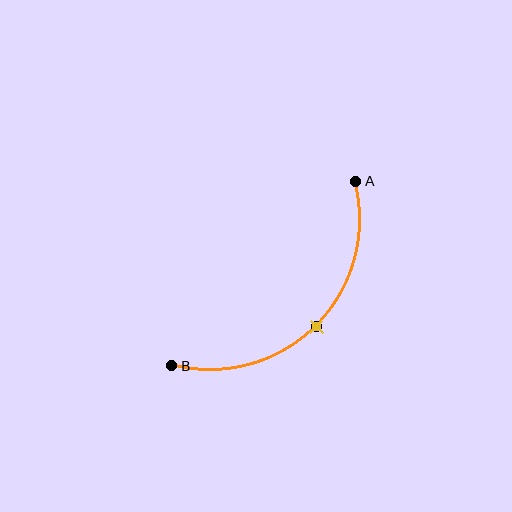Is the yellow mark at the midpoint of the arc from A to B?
Yes. The yellow mark lies on the arc at equal arc-length from both A and B — it is the arc midpoint.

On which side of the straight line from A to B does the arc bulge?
The arc bulges below and to the right of the straight line connecting A and B.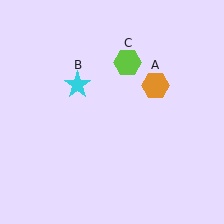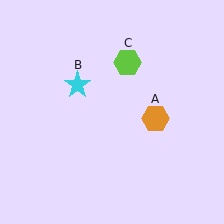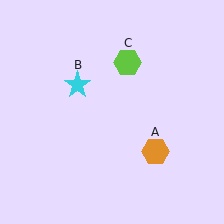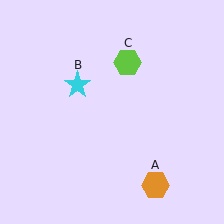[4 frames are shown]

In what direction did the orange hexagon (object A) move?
The orange hexagon (object A) moved down.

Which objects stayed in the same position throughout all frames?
Cyan star (object B) and lime hexagon (object C) remained stationary.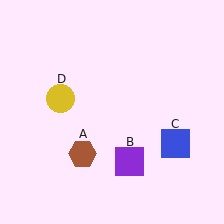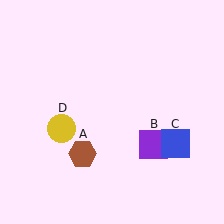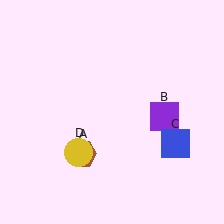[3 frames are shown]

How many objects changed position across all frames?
2 objects changed position: purple square (object B), yellow circle (object D).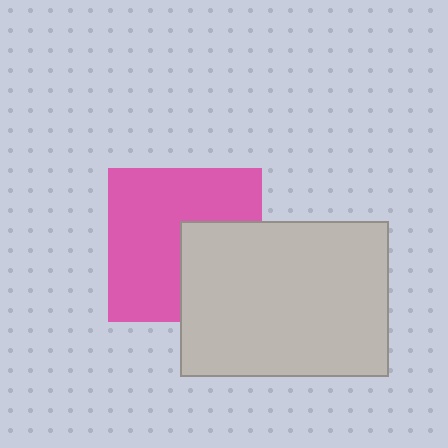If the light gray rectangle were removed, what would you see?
You would see the complete pink square.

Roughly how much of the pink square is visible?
Most of it is visible (roughly 65%).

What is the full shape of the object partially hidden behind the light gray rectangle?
The partially hidden object is a pink square.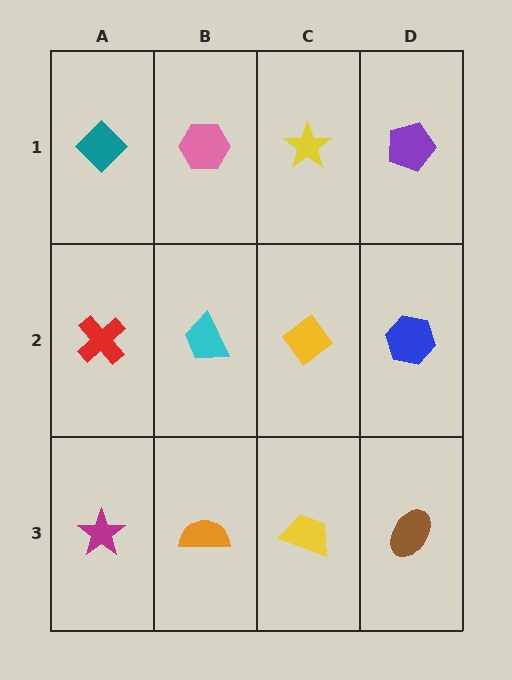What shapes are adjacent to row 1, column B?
A cyan trapezoid (row 2, column B), a teal diamond (row 1, column A), a yellow star (row 1, column C).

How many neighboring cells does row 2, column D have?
3.